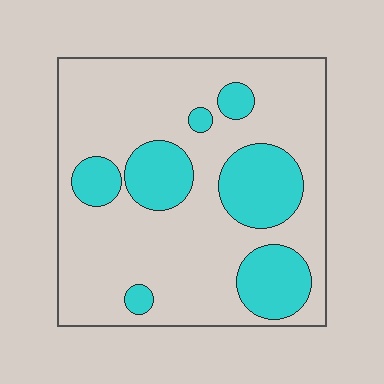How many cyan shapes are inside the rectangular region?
7.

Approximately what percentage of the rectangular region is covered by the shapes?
Approximately 25%.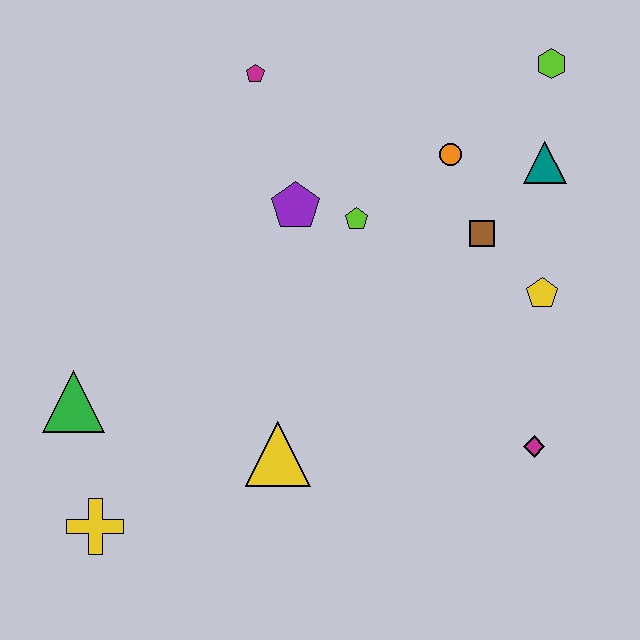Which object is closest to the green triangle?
The yellow cross is closest to the green triangle.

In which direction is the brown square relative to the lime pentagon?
The brown square is to the right of the lime pentagon.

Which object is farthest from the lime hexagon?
The yellow cross is farthest from the lime hexagon.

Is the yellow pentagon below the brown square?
Yes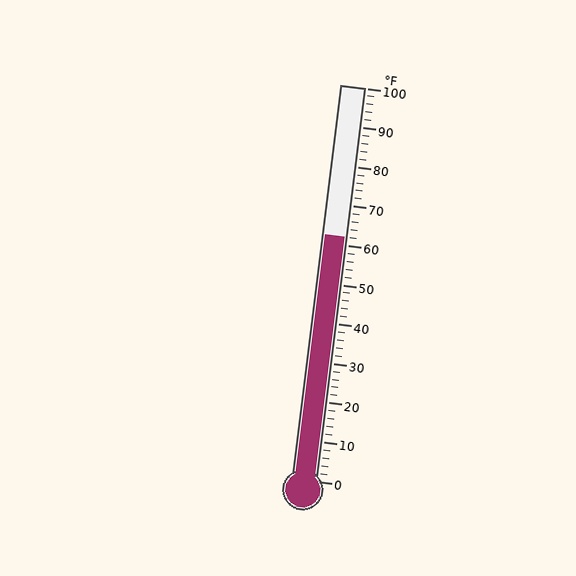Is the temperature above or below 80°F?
The temperature is below 80°F.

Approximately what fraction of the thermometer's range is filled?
The thermometer is filled to approximately 60% of its range.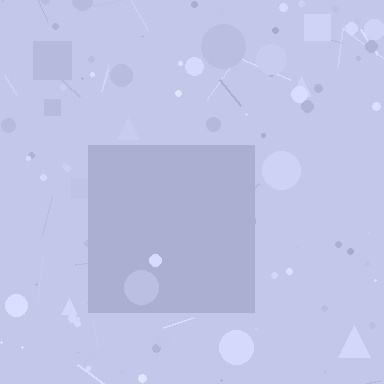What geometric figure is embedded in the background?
A square is embedded in the background.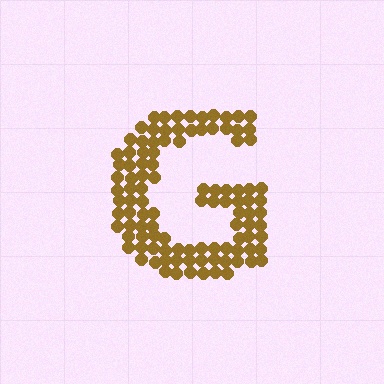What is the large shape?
The large shape is the letter G.